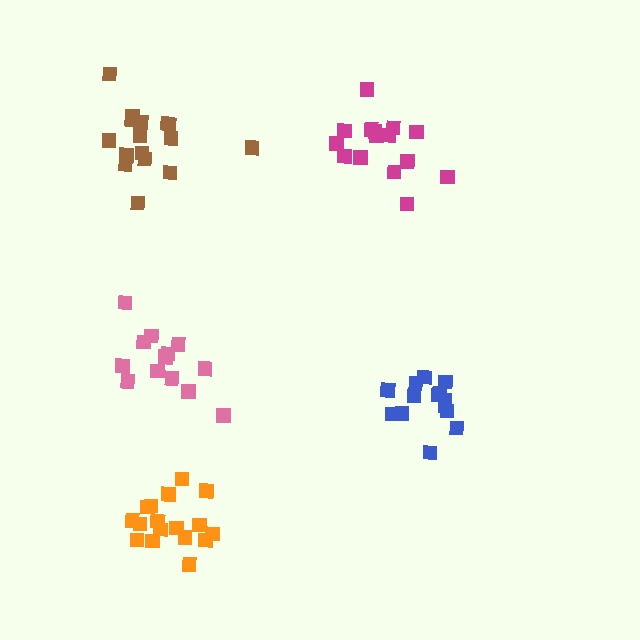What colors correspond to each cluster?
The clusters are colored: orange, brown, pink, blue, magenta.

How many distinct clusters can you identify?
There are 5 distinct clusters.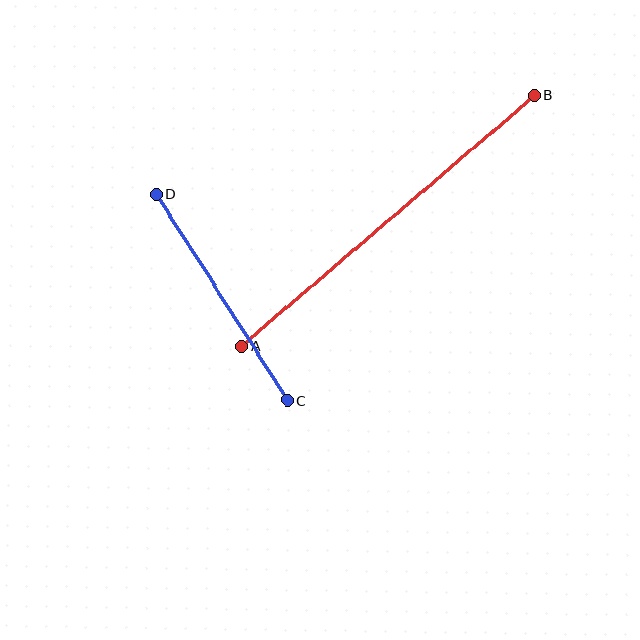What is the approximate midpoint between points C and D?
The midpoint is at approximately (222, 297) pixels.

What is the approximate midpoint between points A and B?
The midpoint is at approximately (388, 221) pixels.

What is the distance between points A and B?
The distance is approximately 386 pixels.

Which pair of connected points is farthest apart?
Points A and B are farthest apart.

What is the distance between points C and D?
The distance is approximately 245 pixels.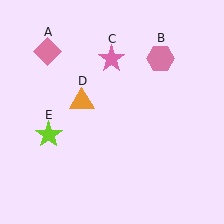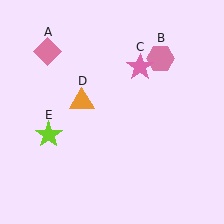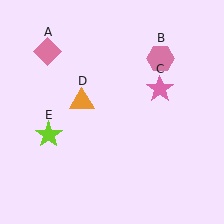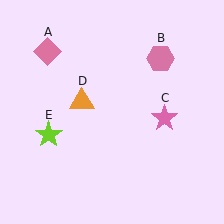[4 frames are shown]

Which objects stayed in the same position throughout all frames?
Pink diamond (object A) and pink hexagon (object B) and orange triangle (object D) and lime star (object E) remained stationary.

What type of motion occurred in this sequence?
The pink star (object C) rotated clockwise around the center of the scene.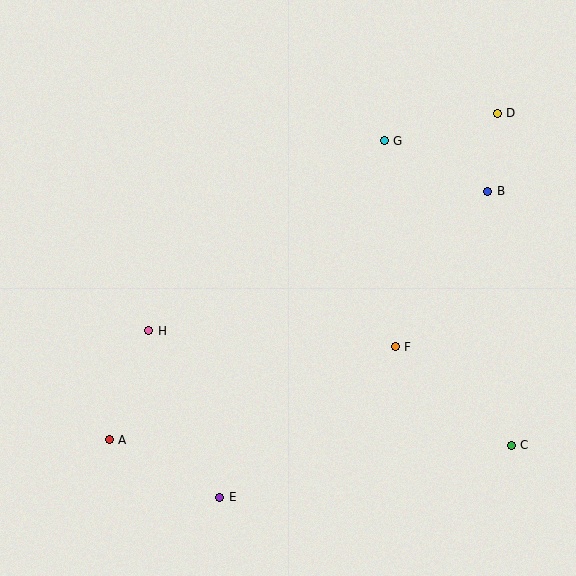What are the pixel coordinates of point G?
Point G is at (384, 141).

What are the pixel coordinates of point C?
Point C is at (511, 445).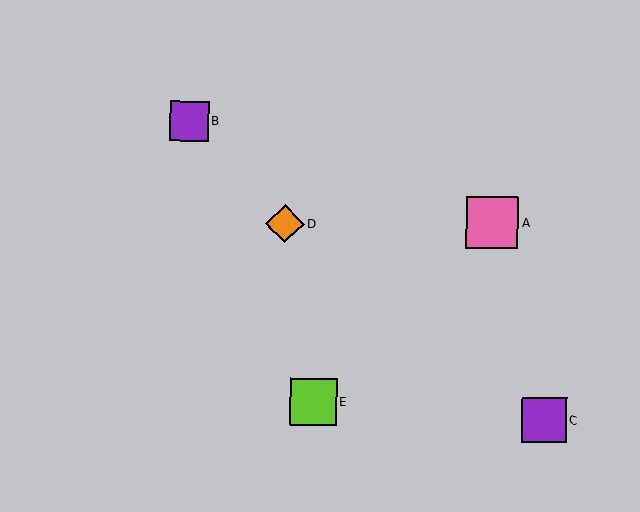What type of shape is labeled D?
Shape D is an orange diamond.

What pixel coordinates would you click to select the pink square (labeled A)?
Click at (493, 223) to select the pink square A.